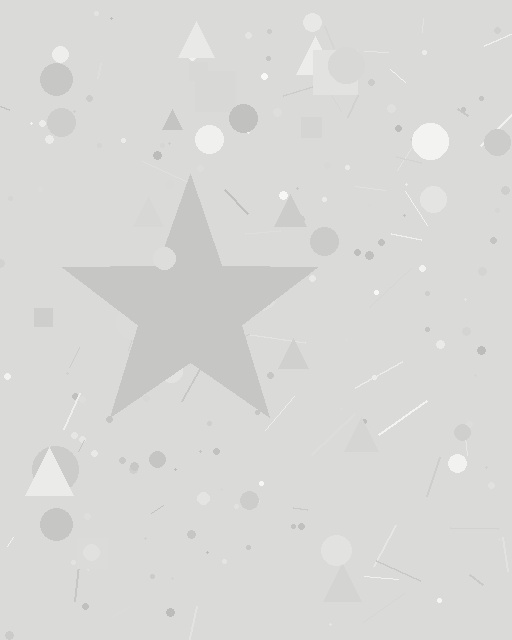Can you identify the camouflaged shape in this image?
The camouflaged shape is a star.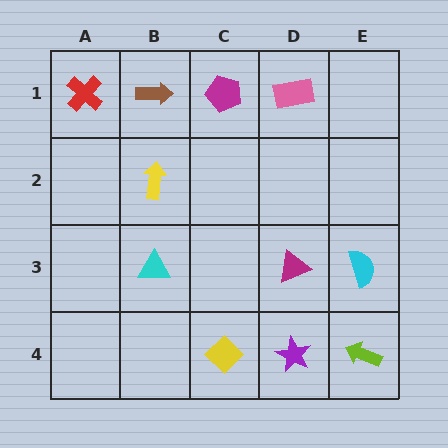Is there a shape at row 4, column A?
No, that cell is empty.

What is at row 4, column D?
A purple star.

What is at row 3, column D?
A magenta triangle.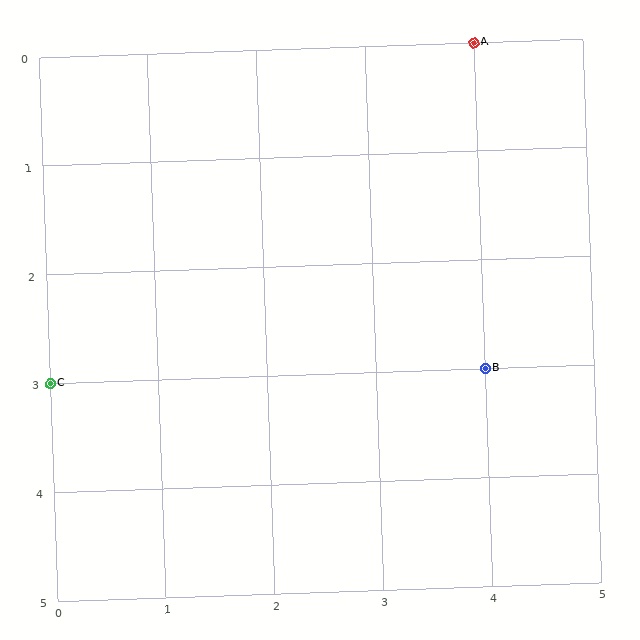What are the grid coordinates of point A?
Point A is at grid coordinates (4, 0).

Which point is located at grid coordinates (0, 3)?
Point C is at (0, 3).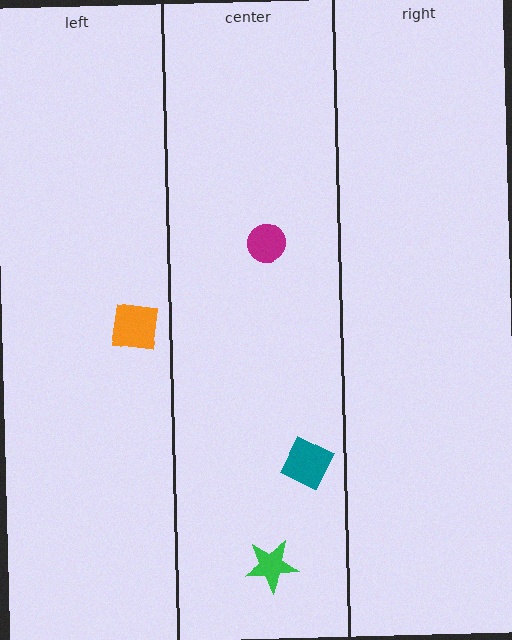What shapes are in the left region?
The orange square.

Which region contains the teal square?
The center region.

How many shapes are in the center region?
3.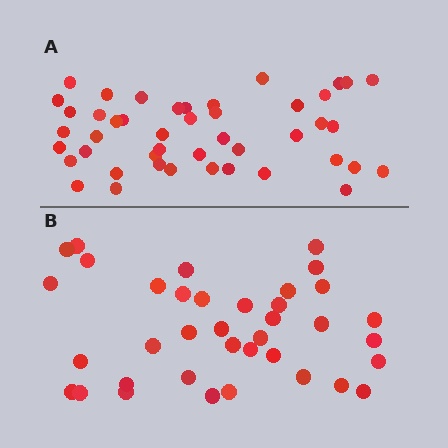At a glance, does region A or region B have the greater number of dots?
Region A (the top region) has more dots.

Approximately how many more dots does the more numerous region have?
Region A has roughly 8 or so more dots than region B.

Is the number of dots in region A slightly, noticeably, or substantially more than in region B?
Region A has only slightly more — the two regions are fairly close. The ratio is roughly 1.2 to 1.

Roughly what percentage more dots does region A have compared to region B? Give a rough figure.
About 20% more.